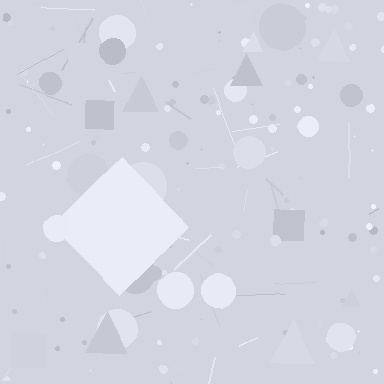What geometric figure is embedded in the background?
A diamond is embedded in the background.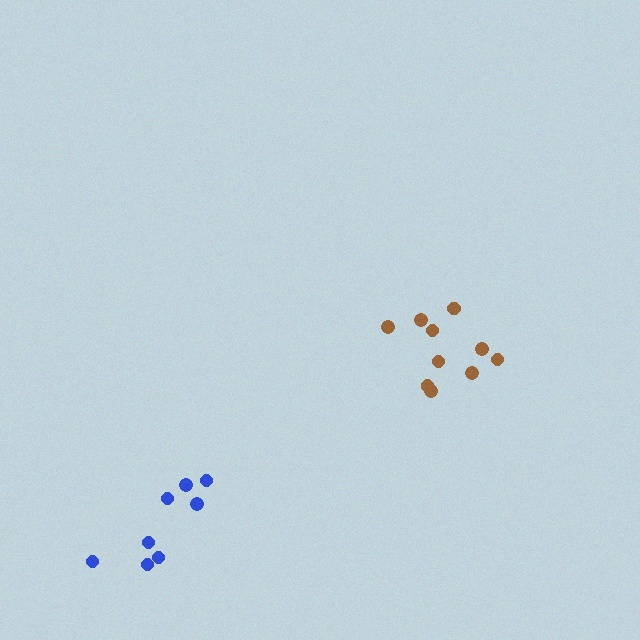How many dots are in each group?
Group 1: 10 dots, Group 2: 8 dots (18 total).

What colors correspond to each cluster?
The clusters are colored: brown, blue.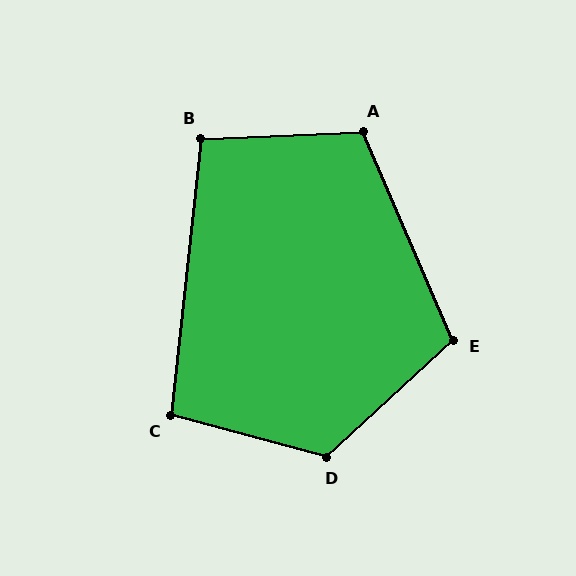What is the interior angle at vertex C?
Approximately 99 degrees (obtuse).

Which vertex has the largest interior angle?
D, at approximately 122 degrees.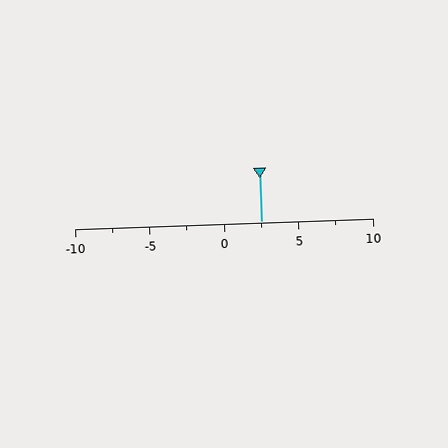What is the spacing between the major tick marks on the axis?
The major ticks are spaced 5 apart.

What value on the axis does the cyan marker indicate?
The marker indicates approximately 2.5.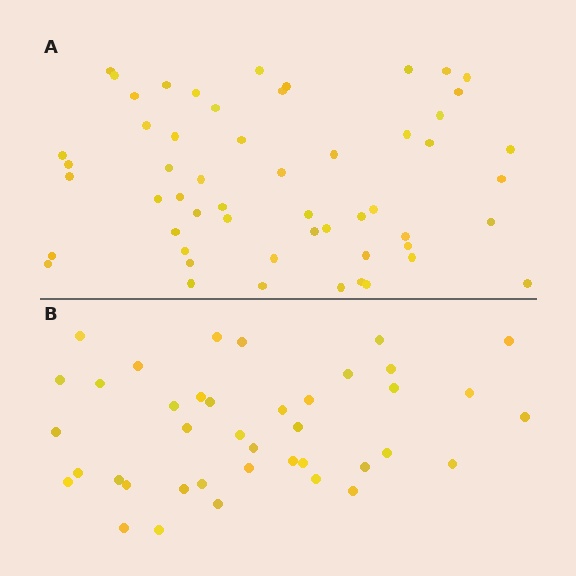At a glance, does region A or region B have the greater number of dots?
Region A (the top region) has more dots.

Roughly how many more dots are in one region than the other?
Region A has approximately 15 more dots than region B.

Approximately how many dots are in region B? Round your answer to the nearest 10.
About 40 dots.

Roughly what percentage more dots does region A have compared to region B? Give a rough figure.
About 40% more.